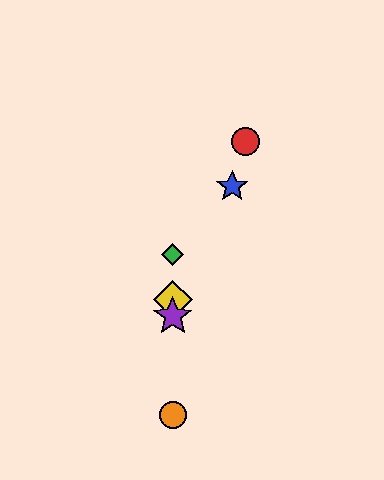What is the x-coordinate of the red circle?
The red circle is at x≈245.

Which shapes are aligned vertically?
The green diamond, the yellow diamond, the purple star, the orange circle are aligned vertically.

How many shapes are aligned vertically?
4 shapes (the green diamond, the yellow diamond, the purple star, the orange circle) are aligned vertically.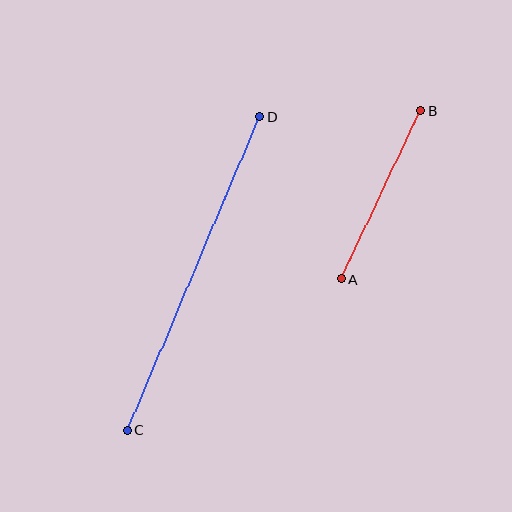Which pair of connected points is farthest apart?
Points C and D are farthest apart.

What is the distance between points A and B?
The distance is approximately 186 pixels.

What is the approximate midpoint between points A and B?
The midpoint is at approximately (381, 195) pixels.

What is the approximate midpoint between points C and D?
The midpoint is at approximately (194, 274) pixels.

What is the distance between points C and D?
The distance is approximately 340 pixels.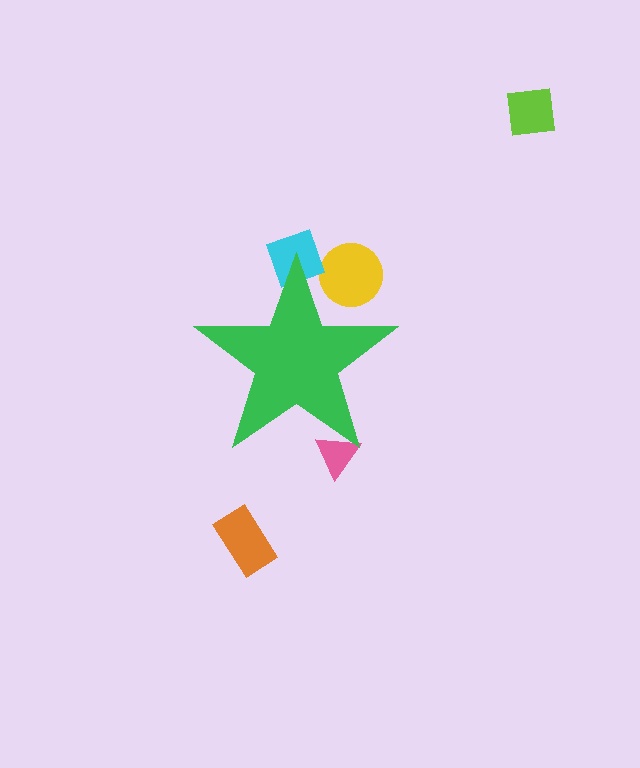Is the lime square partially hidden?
No, the lime square is fully visible.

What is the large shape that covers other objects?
A green star.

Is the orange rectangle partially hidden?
No, the orange rectangle is fully visible.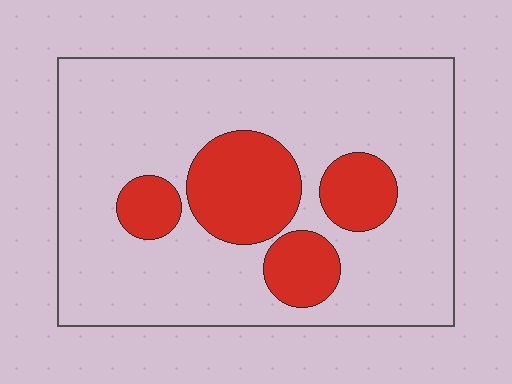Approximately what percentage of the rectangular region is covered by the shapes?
Approximately 20%.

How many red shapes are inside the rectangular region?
4.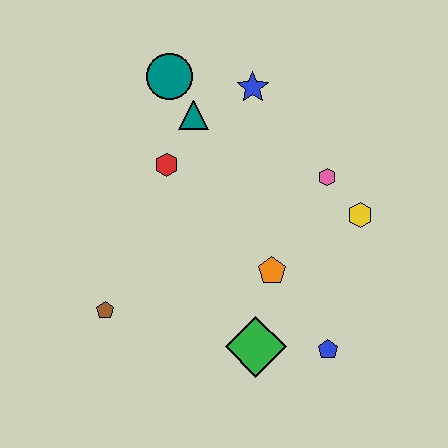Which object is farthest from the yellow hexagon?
The brown pentagon is farthest from the yellow hexagon.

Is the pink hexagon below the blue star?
Yes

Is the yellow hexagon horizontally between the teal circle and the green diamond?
No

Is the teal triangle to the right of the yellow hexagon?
No